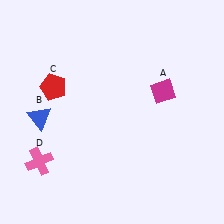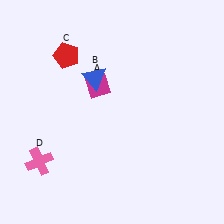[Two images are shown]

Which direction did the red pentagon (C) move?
The red pentagon (C) moved up.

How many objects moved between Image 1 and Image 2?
3 objects moved between the two images.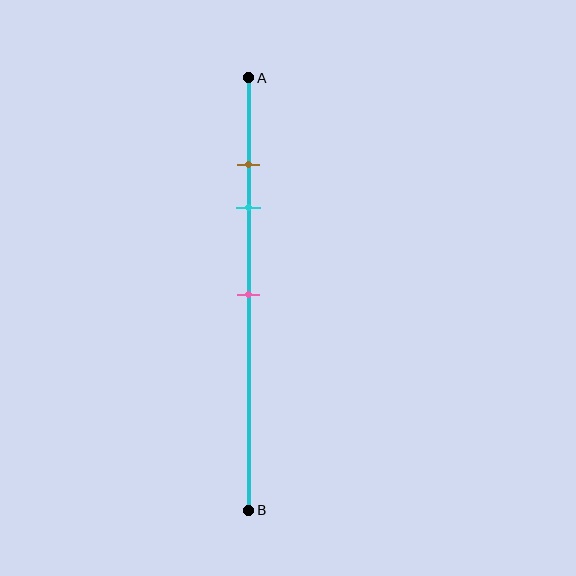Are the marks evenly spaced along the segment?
No, the marks are not evenly spaced.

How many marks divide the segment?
There are 3 marks dividing the segment.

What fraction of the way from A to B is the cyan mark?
The cyan mark is approximately 30% (0.3) of the way from A to B.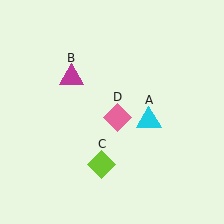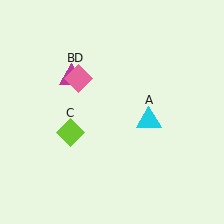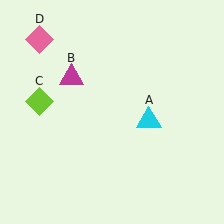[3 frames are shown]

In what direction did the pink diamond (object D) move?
The pink diamond (object D) moved up and to the left.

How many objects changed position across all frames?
2 objects changed position: lime diamond (object C), pink diamond (object D).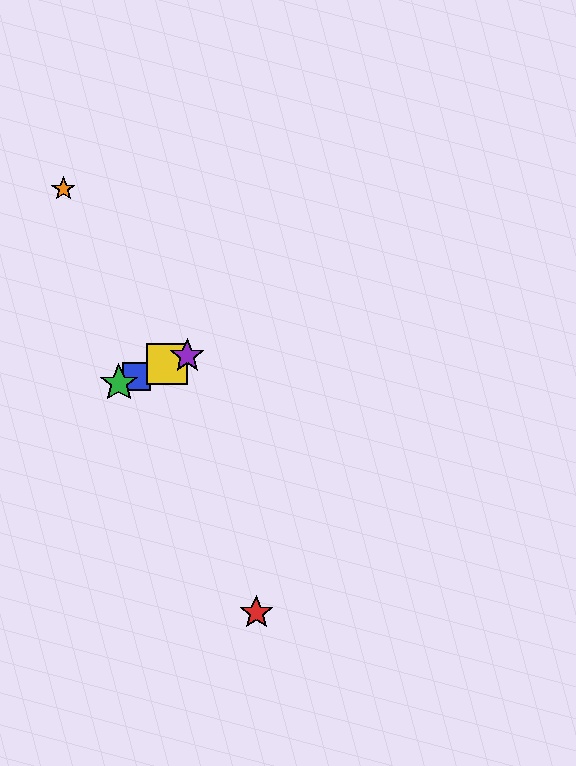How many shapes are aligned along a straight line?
4 shapes (the blue square, the green star, the yellow square, the purple star) are aligned along a straight line.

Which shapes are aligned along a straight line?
The blue square, the green star, the yellow square, the purple star are aligned along a straight line.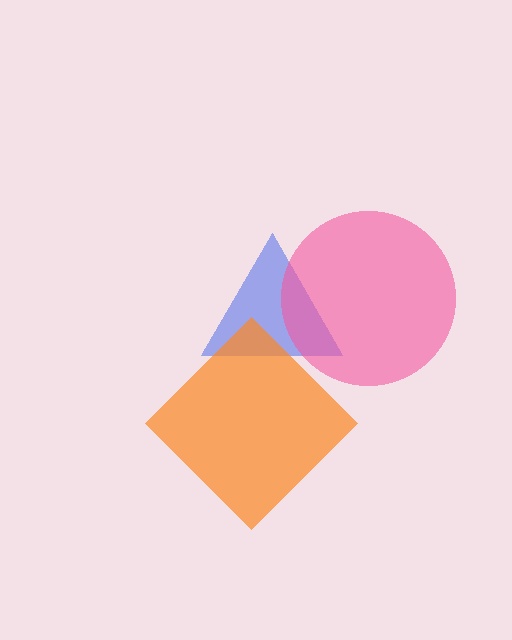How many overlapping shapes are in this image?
There are 3 overlapping shapes in the image.